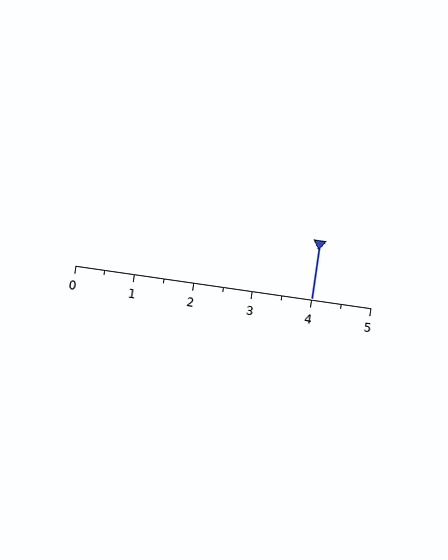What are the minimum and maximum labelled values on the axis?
The axis runs from 0 to 5.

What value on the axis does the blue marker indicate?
The marker indicates approximately 4.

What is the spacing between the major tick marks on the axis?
The major ticks are spaced 1 apart.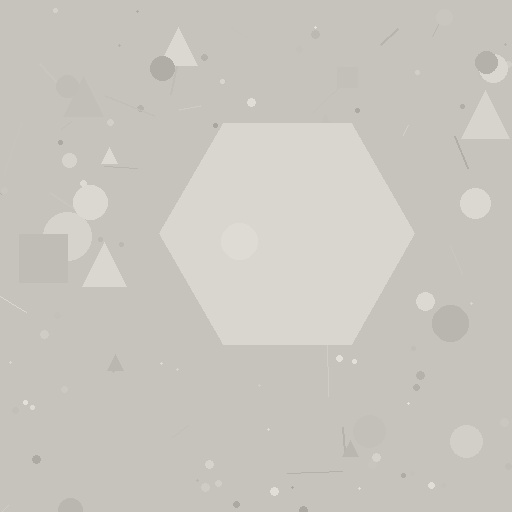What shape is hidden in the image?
A hexagon is hidden in the image.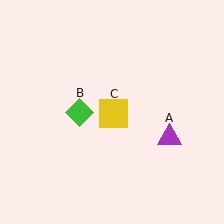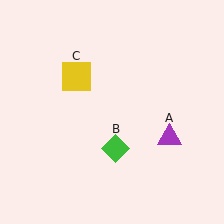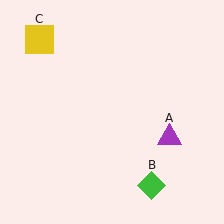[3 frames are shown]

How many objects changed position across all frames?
2 objects changed position: green diamond (object B), yellow square (object C).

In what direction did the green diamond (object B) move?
The green diamond (object B) moved down and to the right.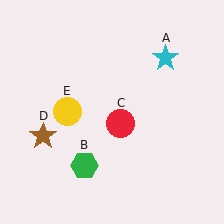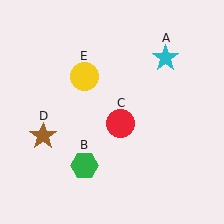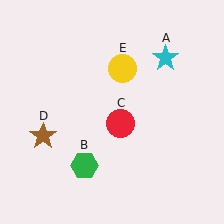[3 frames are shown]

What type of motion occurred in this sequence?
The yellow circle (object E) rotated clockwise around the center of the scene.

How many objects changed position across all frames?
1 object changed position: yellow circle (object E).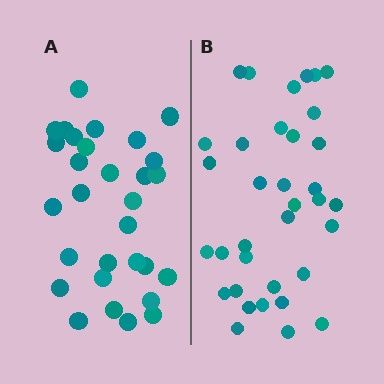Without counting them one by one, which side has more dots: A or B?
Region B (the right region) has more dots.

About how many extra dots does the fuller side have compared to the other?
Region B has about 5 more dots than region A.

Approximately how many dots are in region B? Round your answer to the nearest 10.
About 40 dots. (The exact count is 35, which rounds to 40.)